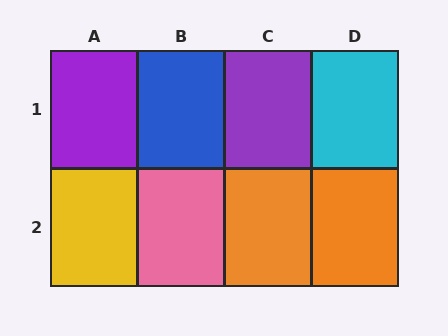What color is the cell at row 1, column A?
Purple.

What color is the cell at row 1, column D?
Cyan.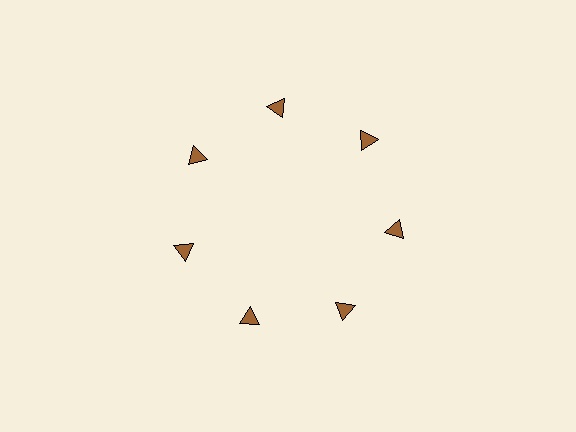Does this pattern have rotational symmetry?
Yes, this pattern has 7-fold rotational symmetry. It looks the same after rotating 51 degrees around the center.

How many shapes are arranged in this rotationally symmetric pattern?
There are 7 shapes, arranged in 7 groups of 1.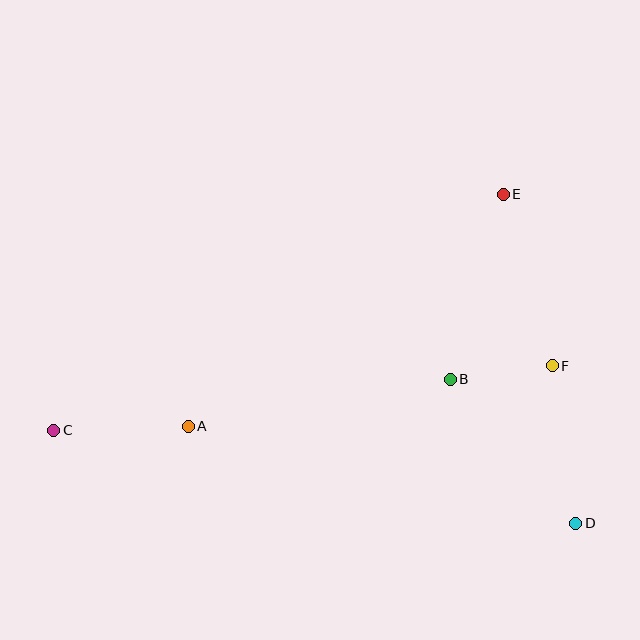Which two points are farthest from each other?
Points C and D are farthest from each other.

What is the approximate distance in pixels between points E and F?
The distance between E and F is approximately 178 pixels.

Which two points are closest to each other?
Points B and F are closest to each other.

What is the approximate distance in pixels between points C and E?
The distance between C and E is approximately 508 pixels.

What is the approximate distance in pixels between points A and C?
The distance between A and C is approximately 135 pixels.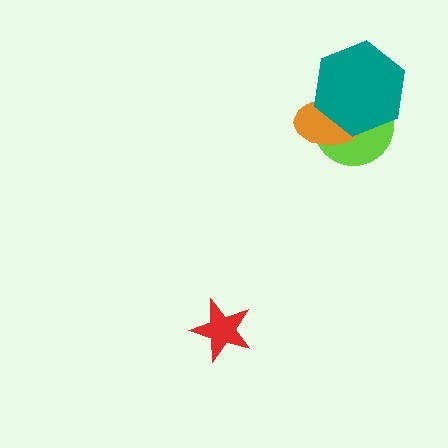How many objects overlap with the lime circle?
2 objects overlap with the lime circle.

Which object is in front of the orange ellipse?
The teal hexagon is in front of the orange ellipse.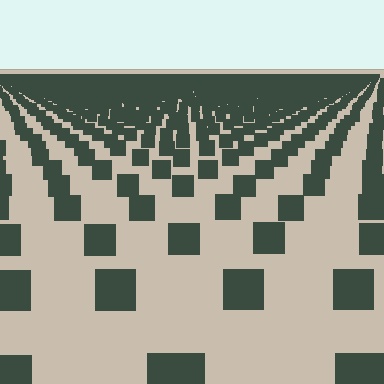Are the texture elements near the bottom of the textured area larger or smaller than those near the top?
Larger. Near the bottom, elements are closer to the viewer and appear at a bigger on-screen size.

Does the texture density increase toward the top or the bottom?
Density increases toward the top.